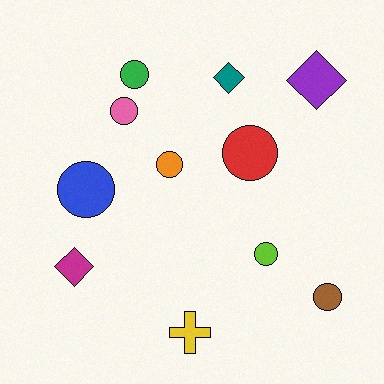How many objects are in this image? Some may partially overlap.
There are 11 objects.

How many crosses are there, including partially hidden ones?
There is 1 cross.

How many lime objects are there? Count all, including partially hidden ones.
There is 1 lime object.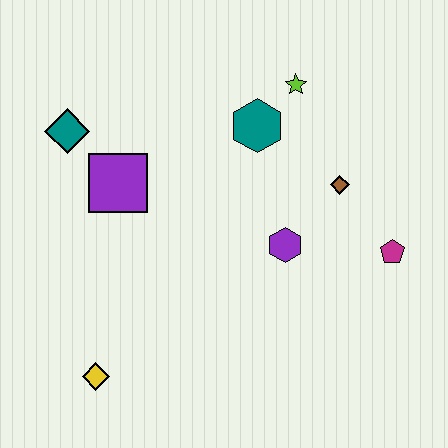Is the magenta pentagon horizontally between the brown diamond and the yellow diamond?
No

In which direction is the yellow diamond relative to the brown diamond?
The yellow diamond is to the left of the brown diamond.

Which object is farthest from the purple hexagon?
The teal diamond is farthest from the purple hexagon.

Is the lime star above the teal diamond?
Yes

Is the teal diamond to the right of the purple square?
No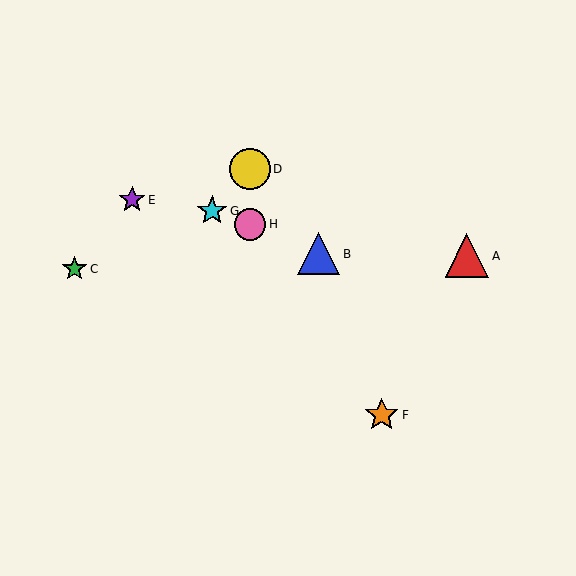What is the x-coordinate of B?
Object B is at x≈319.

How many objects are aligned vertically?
2 objects (D, H) are aligned vertically.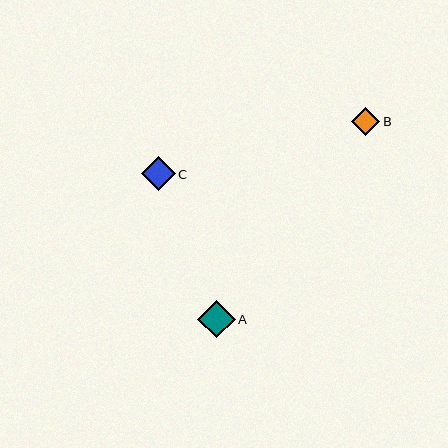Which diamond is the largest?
Diamond A is the largest with a size of approximately 38 pixels.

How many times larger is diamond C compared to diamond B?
Diamond C is approximately 1.2 times the size of diamond B.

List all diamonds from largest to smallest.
From largest to smallest: A, C, B.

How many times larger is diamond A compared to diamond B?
Diamond A is approximately 1.3 times the size of diamond B.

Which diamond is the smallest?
Diamond B is the smallest with a size of approximately 28 pixels.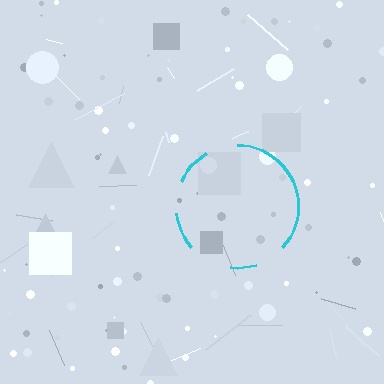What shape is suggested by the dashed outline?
The dashed outline suggests a circle.